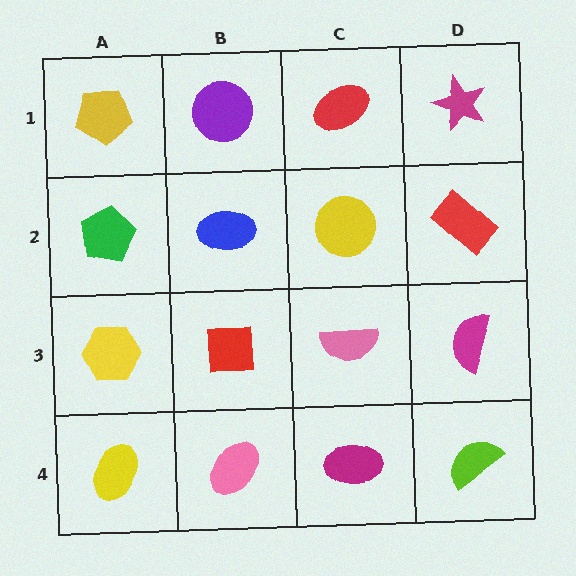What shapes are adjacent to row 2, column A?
A yellow pentagon (row 1, column A), a yellow hexagon (row 3, column A), a blue ellipse (row 2, column B).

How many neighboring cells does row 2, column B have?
4.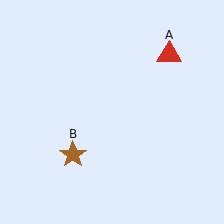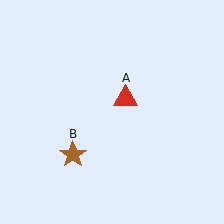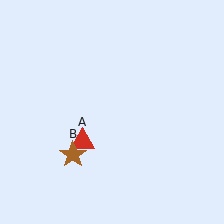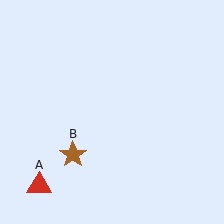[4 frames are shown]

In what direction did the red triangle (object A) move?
The red triangle (object A) moved down and to the left.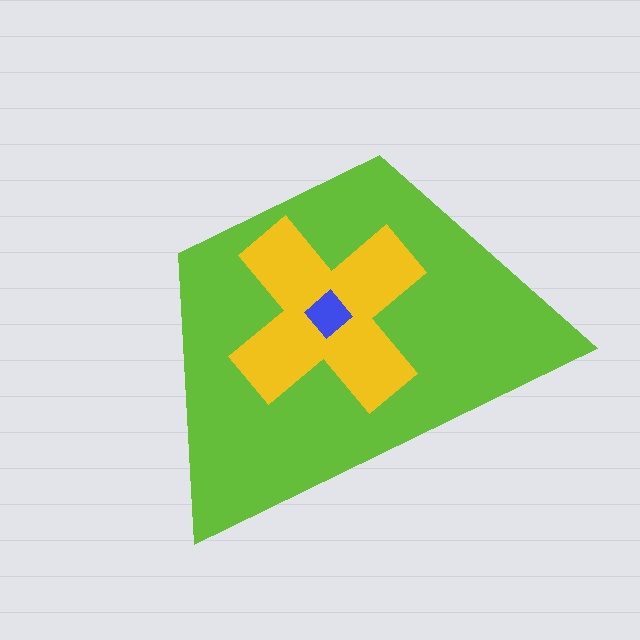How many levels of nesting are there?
3.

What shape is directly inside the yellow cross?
The blue diamond.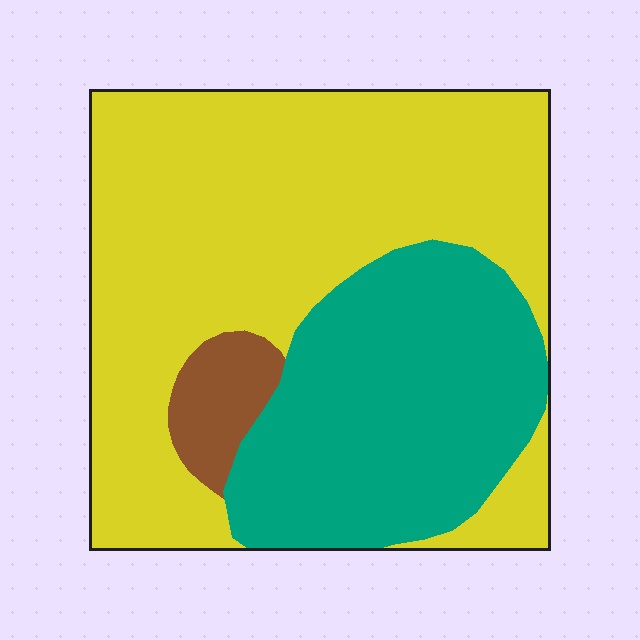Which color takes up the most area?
Yellow, at roughly 60%.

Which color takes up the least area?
Brown, at roughly 5%.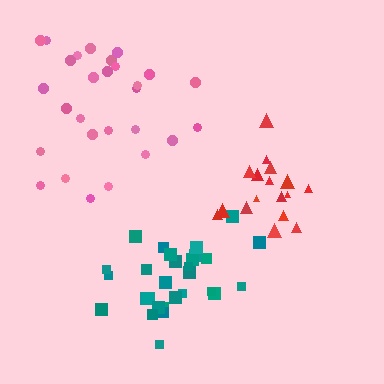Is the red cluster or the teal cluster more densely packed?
Teal.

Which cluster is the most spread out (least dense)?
Pink.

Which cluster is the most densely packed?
Teal.